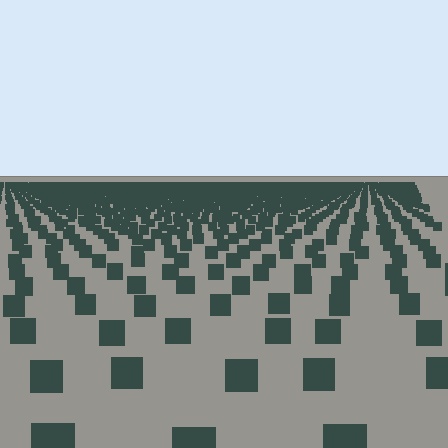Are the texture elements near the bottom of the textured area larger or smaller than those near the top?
Larger. Near the bottom, elements are closer to the viewer and appear at a bigger on-screen size.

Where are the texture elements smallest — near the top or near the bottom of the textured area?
Near the top.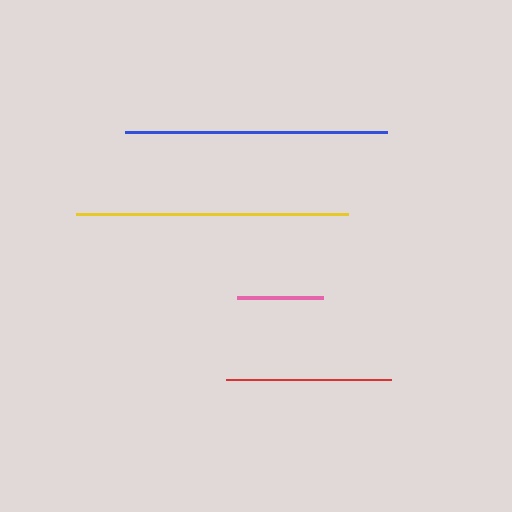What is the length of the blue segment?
The blue segment is approximately 262 pixels long.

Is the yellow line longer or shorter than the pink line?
The yellow line is longer than the pink line.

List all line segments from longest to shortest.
From longest to shortest: yellow, blue, red, pink.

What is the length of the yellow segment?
The yellow segment is approximately 272 pixels long.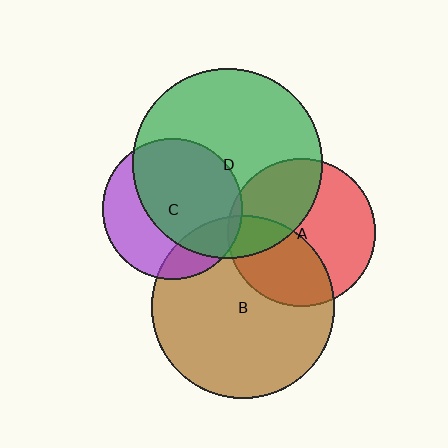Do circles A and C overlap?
Yes.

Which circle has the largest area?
Circle D (green).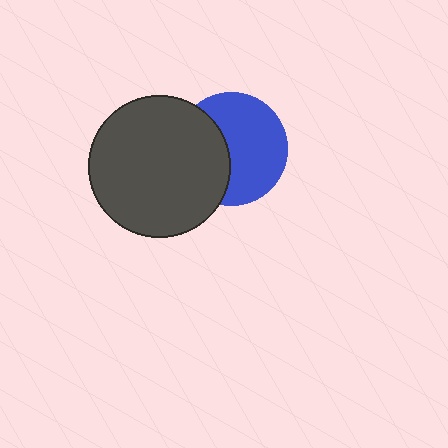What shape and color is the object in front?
The object in front is a dark gray circle.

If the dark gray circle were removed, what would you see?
You would see the complete blue circle.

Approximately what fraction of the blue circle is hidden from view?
Roughly 39% of the blue circle is hidden behind the dark gray circle.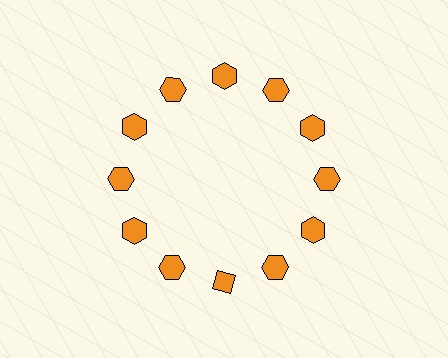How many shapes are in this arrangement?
There are 12 shapes arranged in a ring pattern.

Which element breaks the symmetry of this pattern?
The orange diamond at roughly the 6 o'clock position breaks the symmetry. All other shapes are orange hexagons.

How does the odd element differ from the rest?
It has a different shape: diamond instead of hexagon.